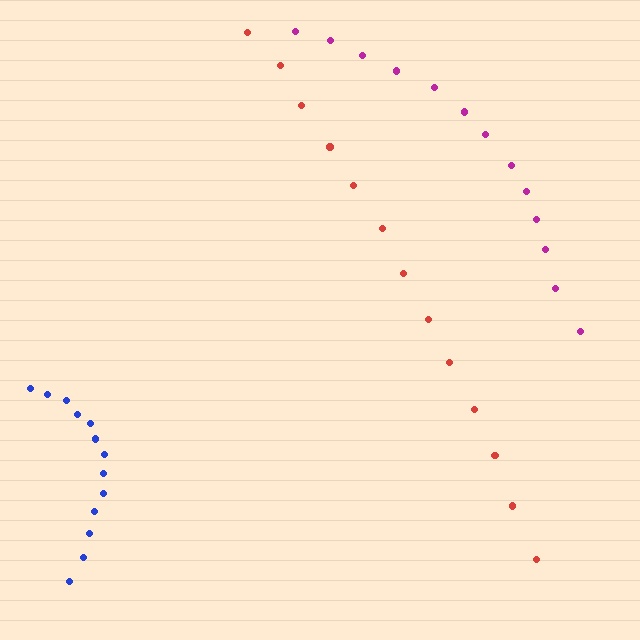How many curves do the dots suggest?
There are 3 distinct paths.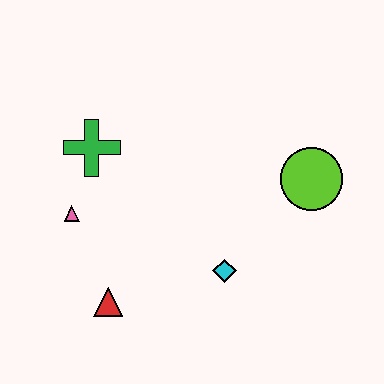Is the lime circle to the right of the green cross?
Yes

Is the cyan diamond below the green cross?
Yes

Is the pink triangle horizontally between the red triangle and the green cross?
No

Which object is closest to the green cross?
The pink triangle is closest to the green cross.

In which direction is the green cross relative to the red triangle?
The green cross is above the red triangle.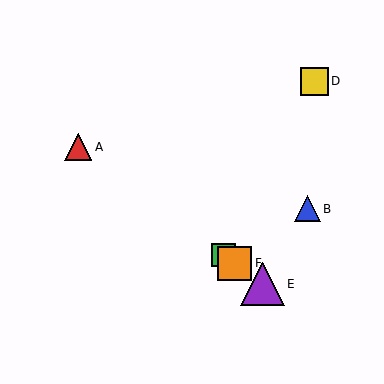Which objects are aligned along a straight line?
Objects A, C, E, F are aligned along a straight line.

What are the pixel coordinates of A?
Object A is at (78, 147).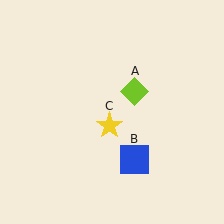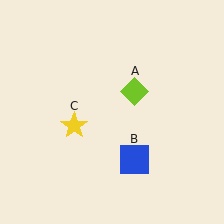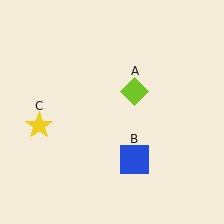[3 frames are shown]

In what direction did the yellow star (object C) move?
The yellow star (object C) moved left.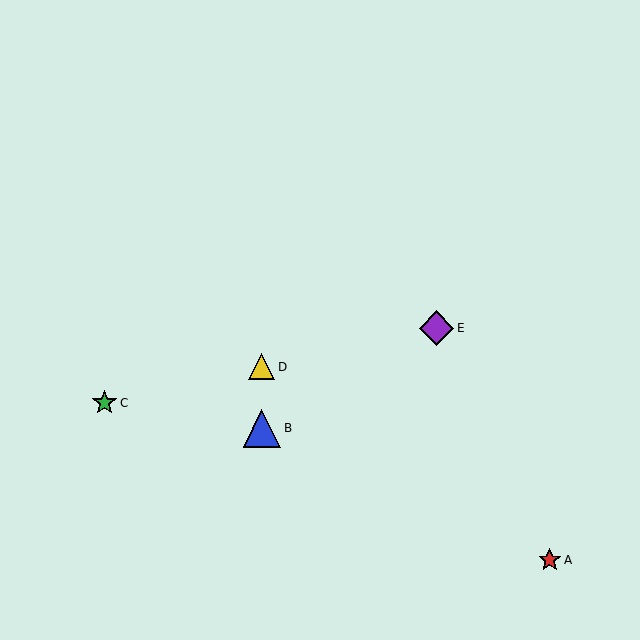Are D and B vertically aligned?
Yes, both are at x≈262.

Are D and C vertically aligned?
No, D is at x≈262 and C is at x≈104.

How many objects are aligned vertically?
2 objects (B, D) are aligned vertically.